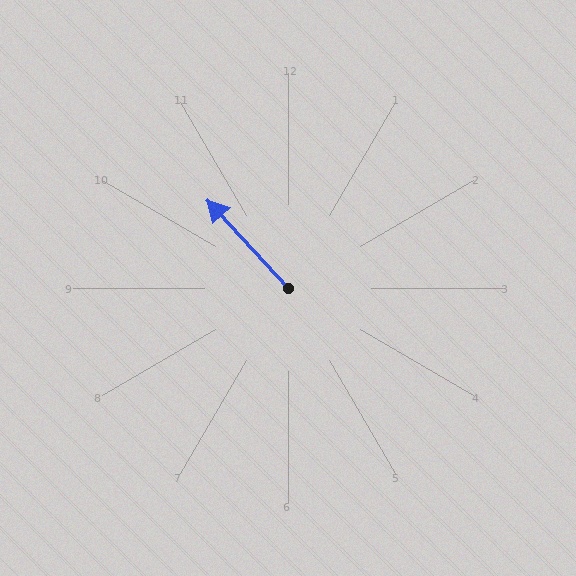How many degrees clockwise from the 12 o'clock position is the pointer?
Approximately 317 degrees.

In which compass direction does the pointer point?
Northwest.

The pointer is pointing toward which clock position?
Roughly 11 o'clock.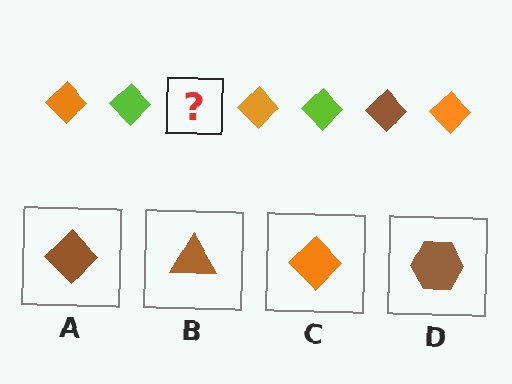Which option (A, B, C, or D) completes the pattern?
A.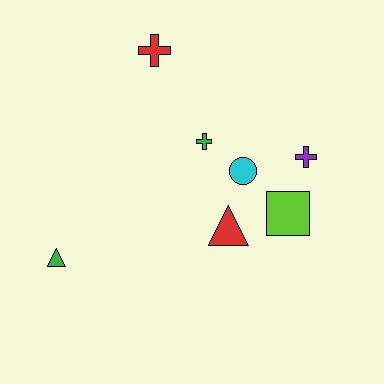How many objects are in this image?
There are 7 objects.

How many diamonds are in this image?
There are no diamonds.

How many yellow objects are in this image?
There are no yellow objects.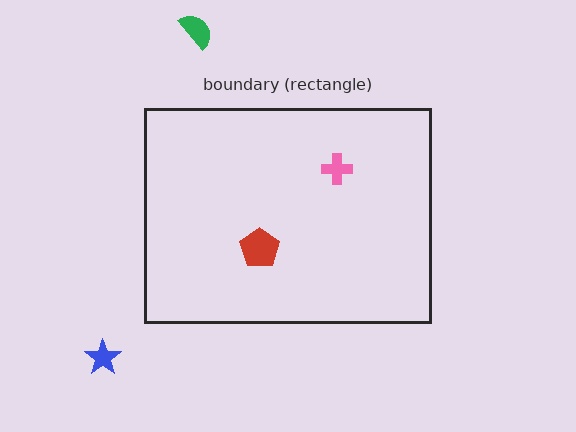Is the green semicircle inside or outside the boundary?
Outside.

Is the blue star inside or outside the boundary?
Outside.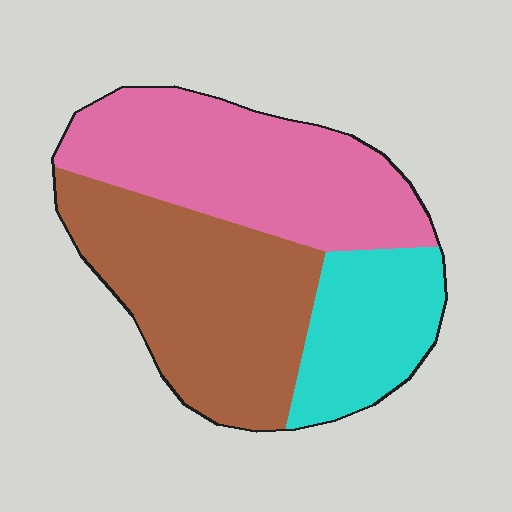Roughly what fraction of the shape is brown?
Brown covers around 40% of the shape.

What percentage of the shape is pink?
Pink covers 39% of the shape.